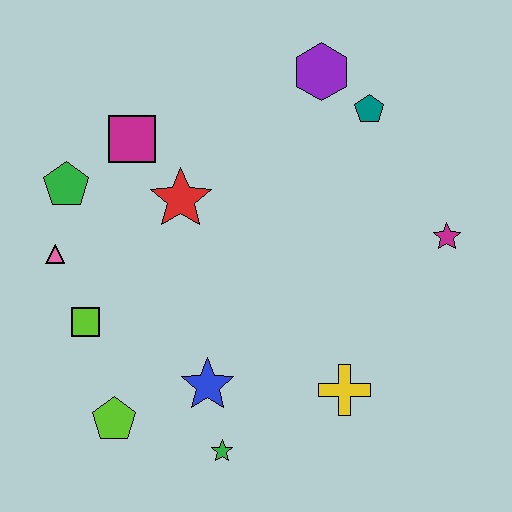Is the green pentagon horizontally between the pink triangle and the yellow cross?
Yes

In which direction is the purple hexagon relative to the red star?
The purple hexagon is to the right of the red star.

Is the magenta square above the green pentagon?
Yes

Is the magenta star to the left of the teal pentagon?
No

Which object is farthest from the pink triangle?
The magenta star is farthest from the pink triangle.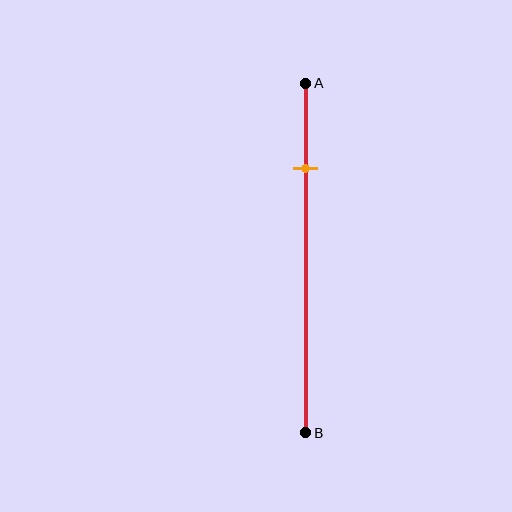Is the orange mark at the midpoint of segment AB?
No, the mark is at about 25% from A, not at the 50% midpoint.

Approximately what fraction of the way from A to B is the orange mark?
The orange mark is approximately 25% of the way from A to B.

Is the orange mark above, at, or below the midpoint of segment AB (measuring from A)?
The orange mark is above the midpoint of segment AB.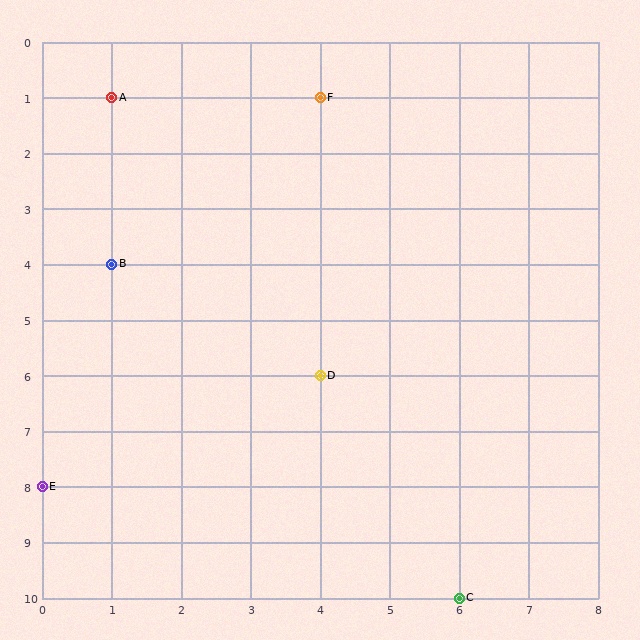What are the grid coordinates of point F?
Point F is at grid coordinates (4, 1).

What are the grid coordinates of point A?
Point A is at grid coordinates (1, 1).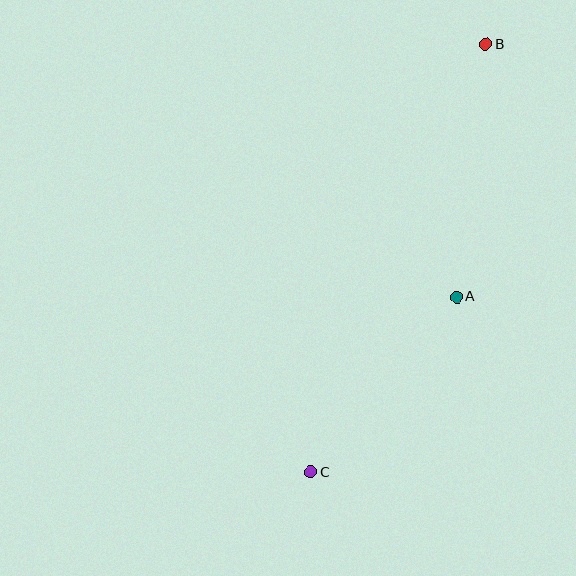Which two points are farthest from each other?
Points B and C are farthest from each other.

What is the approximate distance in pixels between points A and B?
The distance between A and B is approximately 254 pixels.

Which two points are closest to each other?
Points A and C are closest to each other.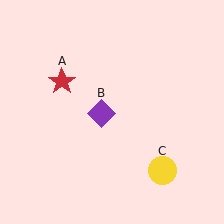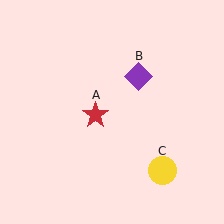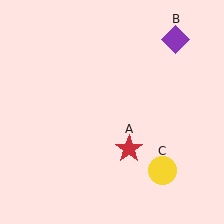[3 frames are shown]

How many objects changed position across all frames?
2 objects changed position: red star (object A), purple diamond (object B).